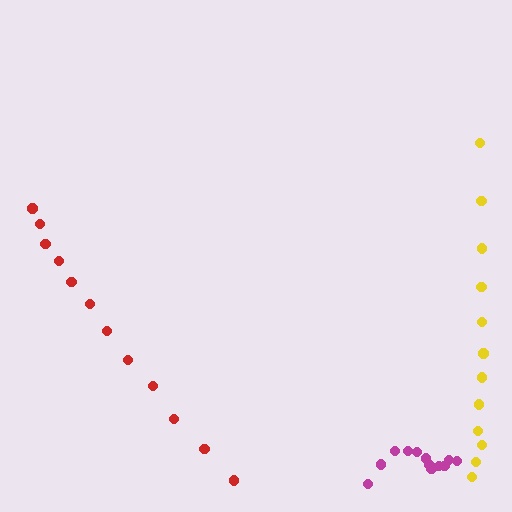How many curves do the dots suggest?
There are 3 distinct paths.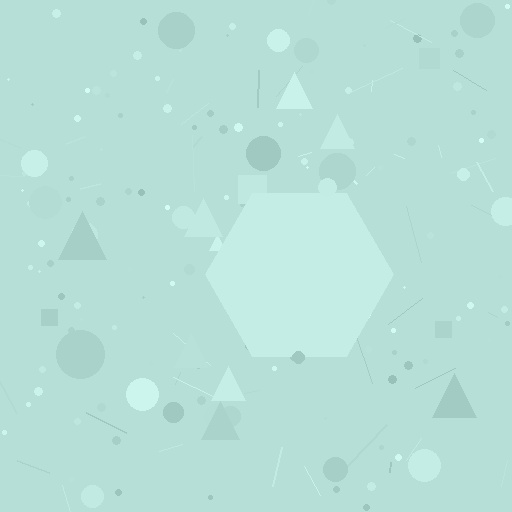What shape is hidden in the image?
A hexagon is hidden in the image.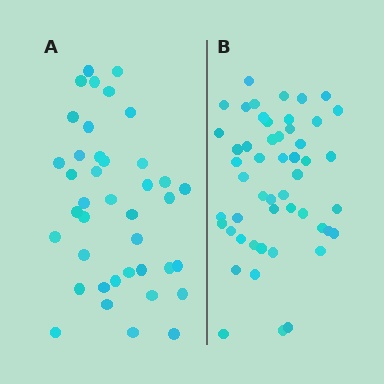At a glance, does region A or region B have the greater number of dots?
Region B (the right region) has more dots.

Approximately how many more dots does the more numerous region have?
Region B has roughly 12 or so more dots than region A.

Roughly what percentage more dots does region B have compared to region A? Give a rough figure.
About 30% more.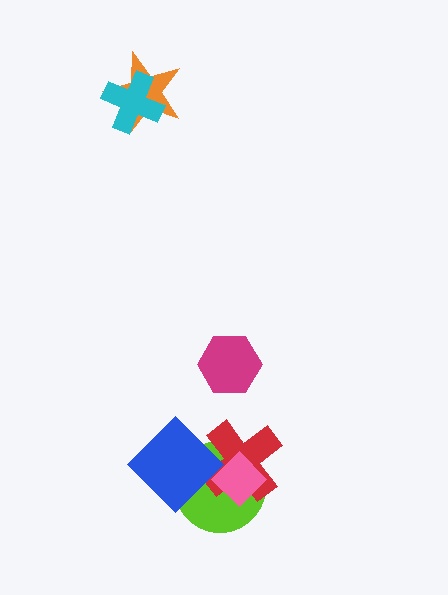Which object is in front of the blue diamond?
The pink diamond is in front of the blue diamond.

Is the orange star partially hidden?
Yes, it is partially covered by another shape.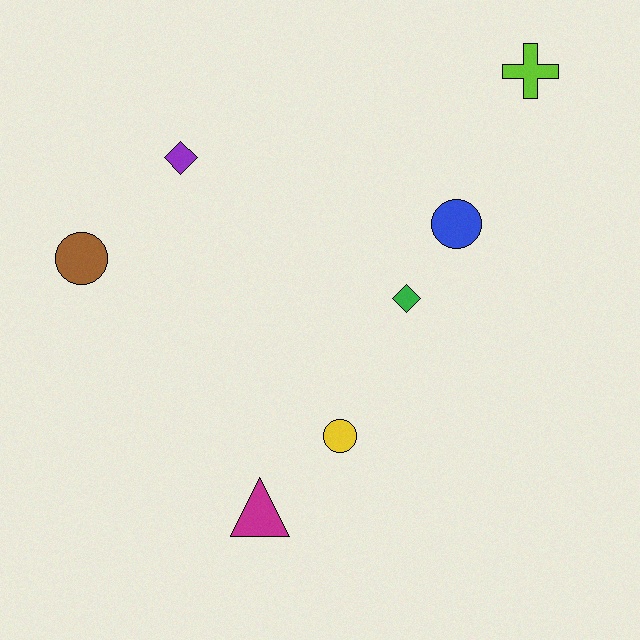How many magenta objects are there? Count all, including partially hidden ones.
There is 1 magenta object.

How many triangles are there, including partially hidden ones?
There is 1 triangle.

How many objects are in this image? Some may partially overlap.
There are 7 objects.